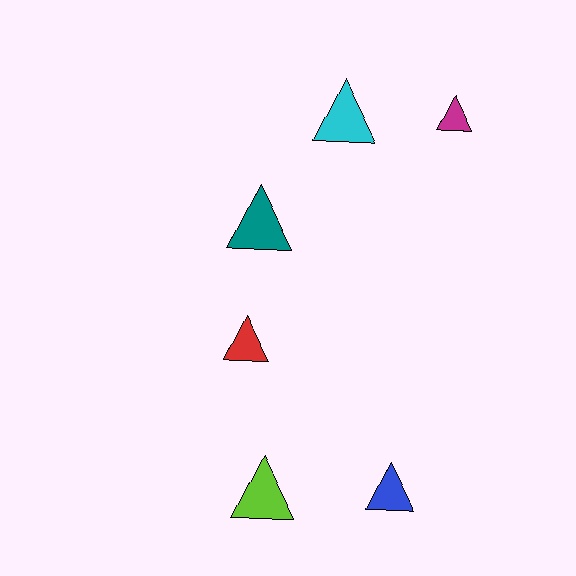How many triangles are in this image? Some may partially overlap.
There are 6 triangles.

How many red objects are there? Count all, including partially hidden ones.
There is 1 red object.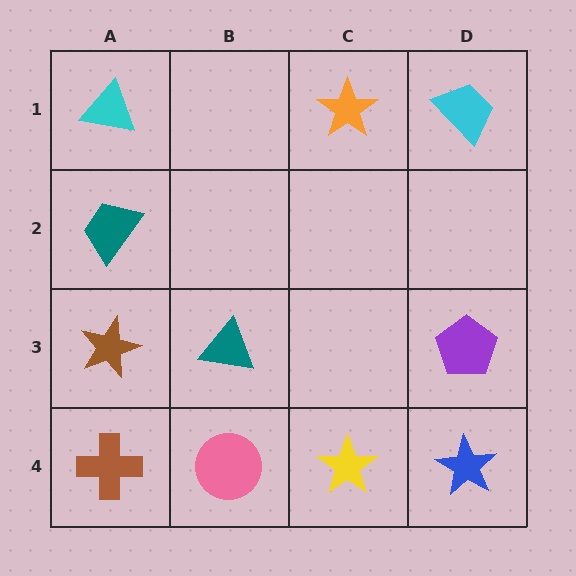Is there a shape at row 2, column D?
No, that cell is empty.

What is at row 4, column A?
A brown cross.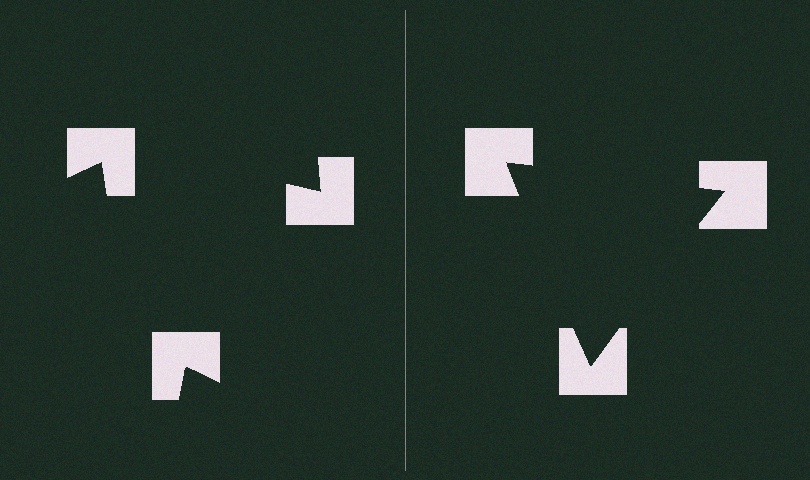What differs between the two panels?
The notched squares are positioned identically on both sides; only the wedge orientations differ. On the right they align to a triangle; on the left they are misaligned.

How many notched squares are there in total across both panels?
6 — 3 on each side.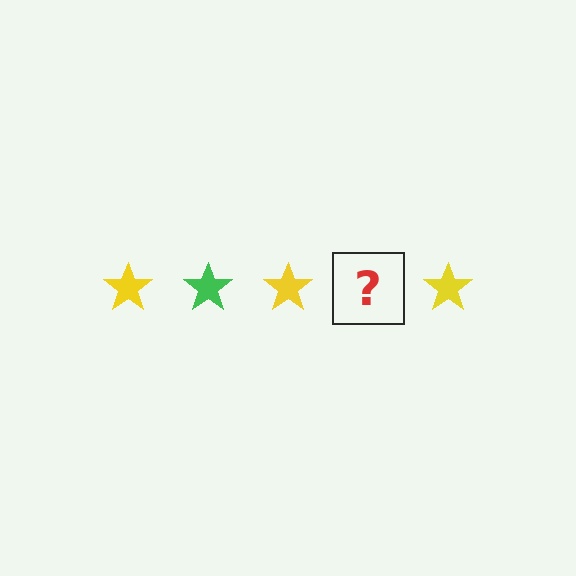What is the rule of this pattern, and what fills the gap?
The rule is that the pattern cycles through yellow, green stars. The gap should be filled with a green star.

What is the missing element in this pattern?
The missing element is a green star.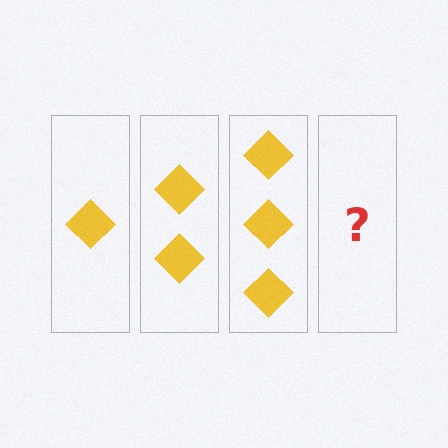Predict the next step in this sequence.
The next step is 4 diamonds.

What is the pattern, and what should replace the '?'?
The pattern is that each step adds one more diamond. The '?' should be 4 diamonds.